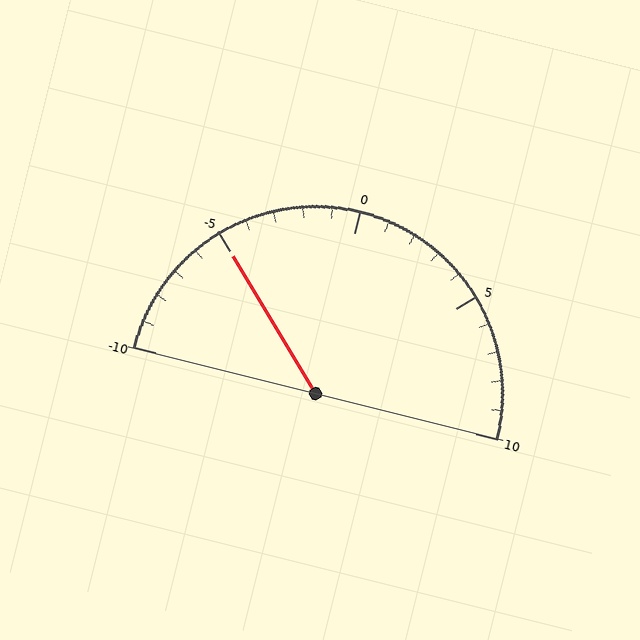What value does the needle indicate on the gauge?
The needle indicates approximately -5.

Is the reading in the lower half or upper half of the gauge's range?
The reading is in the lower half of the range (-10 to 10).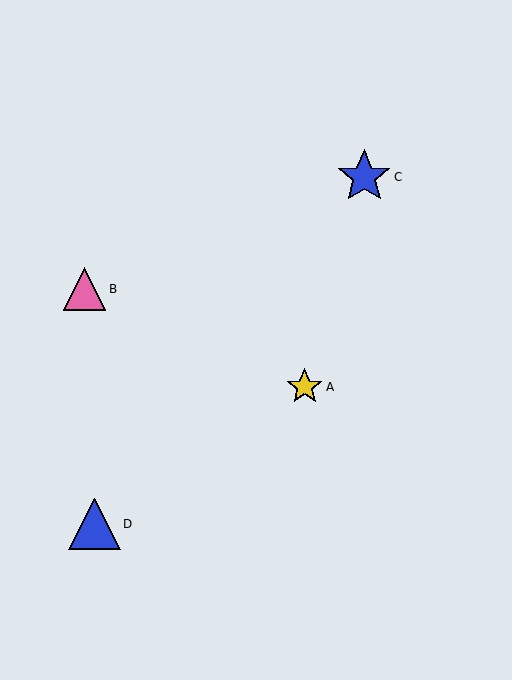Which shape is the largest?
The blue star (labeled C) is the largest.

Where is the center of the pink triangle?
The center of the pink triangle is at (85, 289).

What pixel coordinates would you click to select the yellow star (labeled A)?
Click at (305, 387) to select the yellow star A.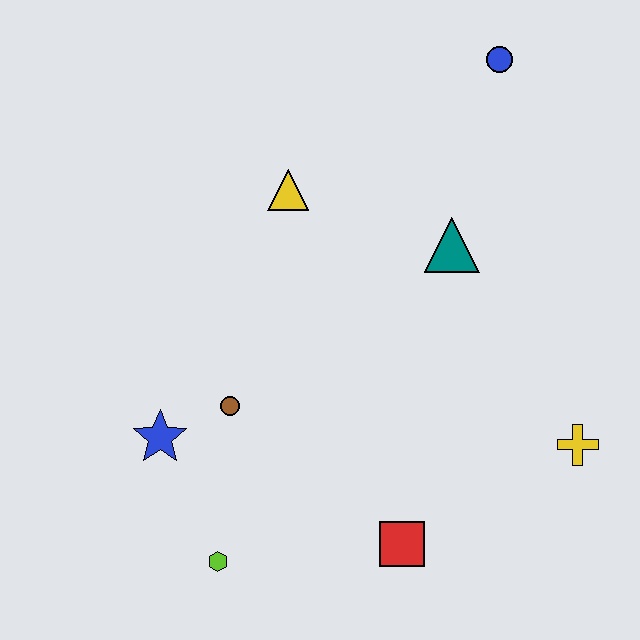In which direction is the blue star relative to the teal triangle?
The blue star is to the left of the teal triangle.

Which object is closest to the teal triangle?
The yellow triangle is closest to the teal triangle.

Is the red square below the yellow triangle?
Yes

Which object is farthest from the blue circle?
The lime hexagon is farthest from the blue circle.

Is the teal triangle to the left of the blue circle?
Yes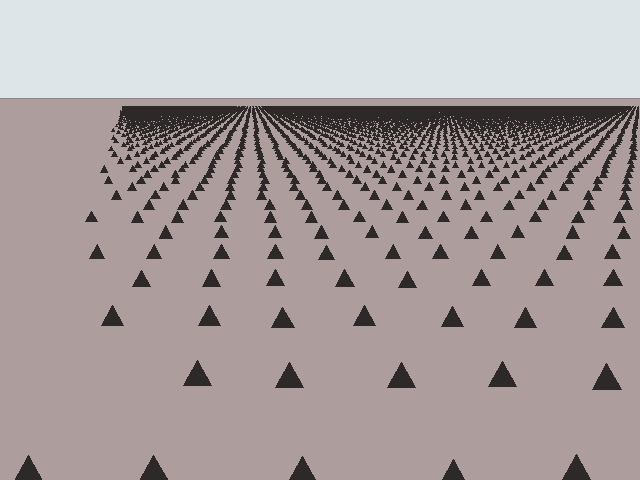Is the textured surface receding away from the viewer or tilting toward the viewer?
The surface is receding away from the viewer. Texture elements get smaller and denser toward the top.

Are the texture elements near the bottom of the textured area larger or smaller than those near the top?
Larger. Near the bottom, elements are closer to the viewer and appear at a bigger on-screen size.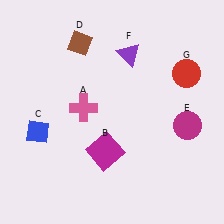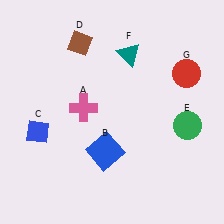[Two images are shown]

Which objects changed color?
B changed from magenta to blue. E changed from magenta to green. F changed from purple to teal.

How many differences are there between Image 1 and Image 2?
There are 3 differences between the two images.